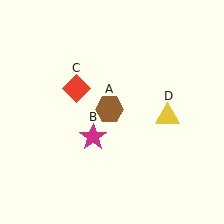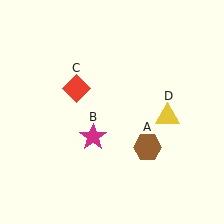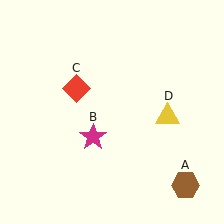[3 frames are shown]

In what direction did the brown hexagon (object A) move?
The brown hexagon (object A) moved down and to the right.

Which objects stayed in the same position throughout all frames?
Magenta star (object B) and red diamond (object C) and yellow triangle (object D) remained stationary.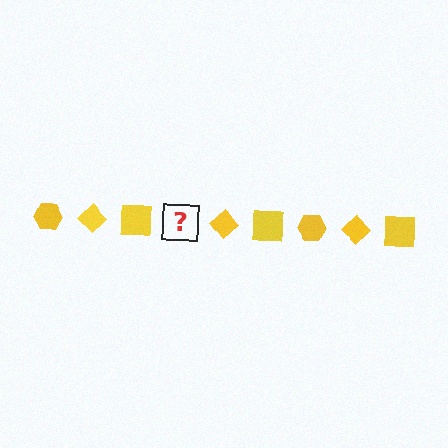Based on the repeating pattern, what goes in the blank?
The blank should be a yellow hexagon.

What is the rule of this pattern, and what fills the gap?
The rule is that the pattern cycles through hexagon, diamond, square shapes in yellow. The gap should be filled with a yellow hexagon.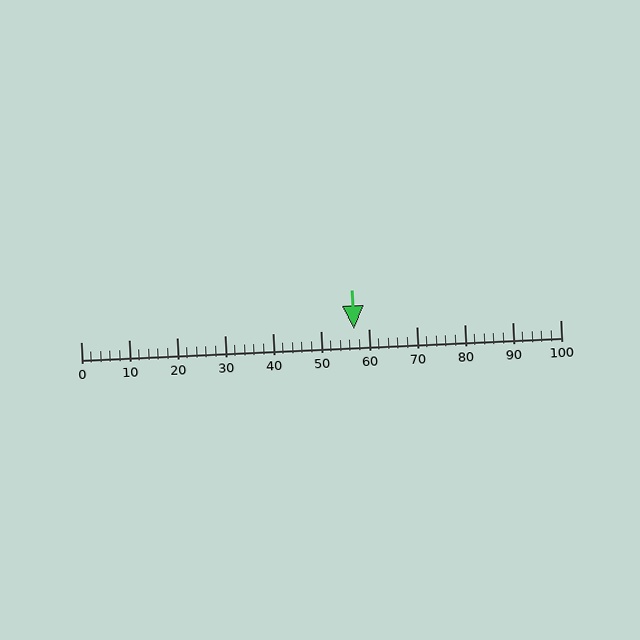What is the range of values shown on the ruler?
The ruler shows values from 0 to 100.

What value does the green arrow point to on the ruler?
The green arrow points to approximately 57.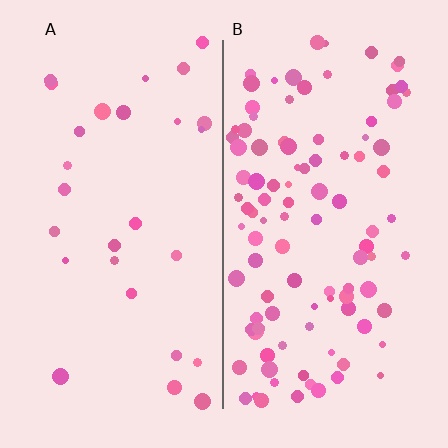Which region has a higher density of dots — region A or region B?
B (the right).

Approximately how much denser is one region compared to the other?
Approximately 3.8× — region B over region A.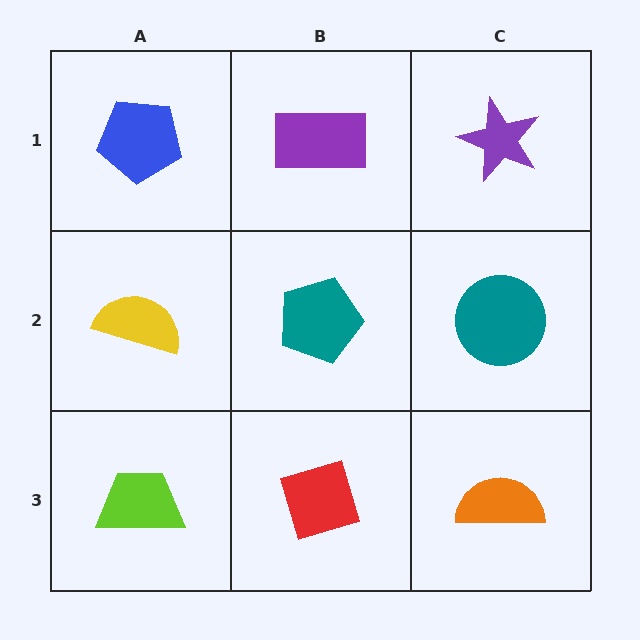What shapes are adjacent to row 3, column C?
A teal circle (row 2, column C), a red diamond (row 3, column B).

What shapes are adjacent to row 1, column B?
A teal pentagon (row 2, column B), a blue pentagon (row 1, column A), a purple star (row 1, column C).